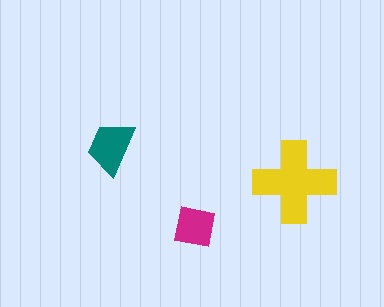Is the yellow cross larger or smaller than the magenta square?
Larger.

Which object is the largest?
The yellow cross.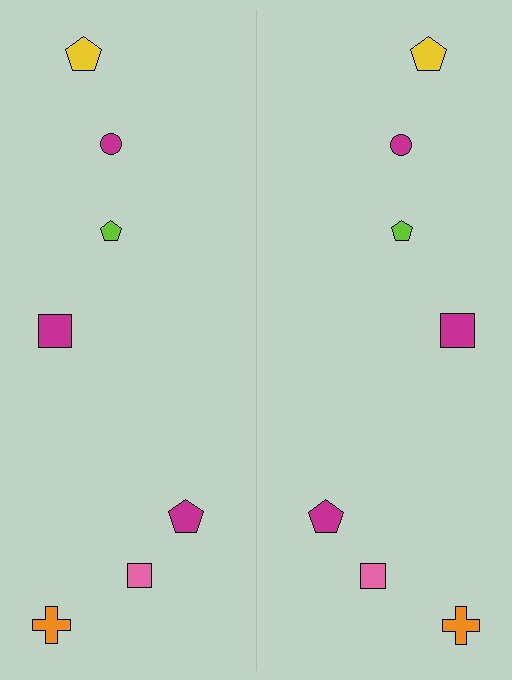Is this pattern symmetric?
Yes, this pattern has bilateral (reflection) symmetry.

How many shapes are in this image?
There are 14 shapes in this image.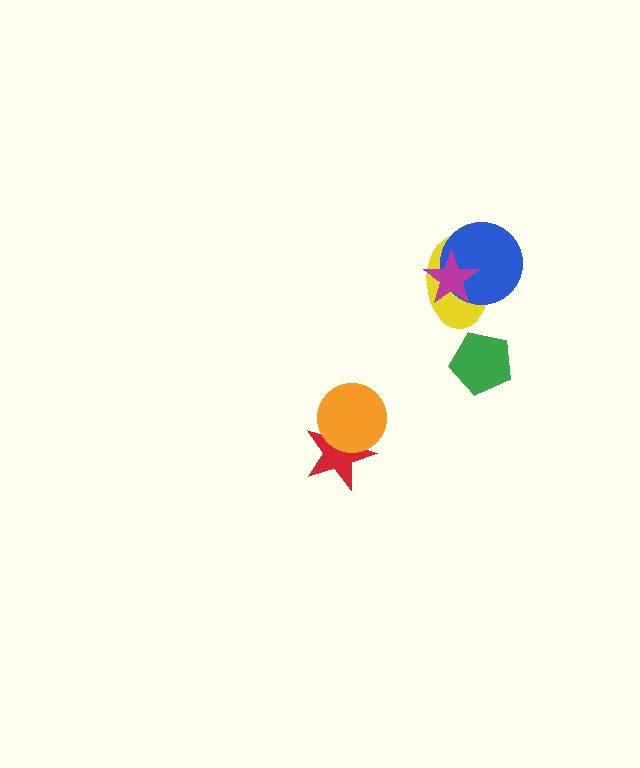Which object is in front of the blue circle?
The magenta star is in front of the blue circle.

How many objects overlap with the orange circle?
1 object overlaps with the orange circle.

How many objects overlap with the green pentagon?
0 objects overlap with the green pentagon.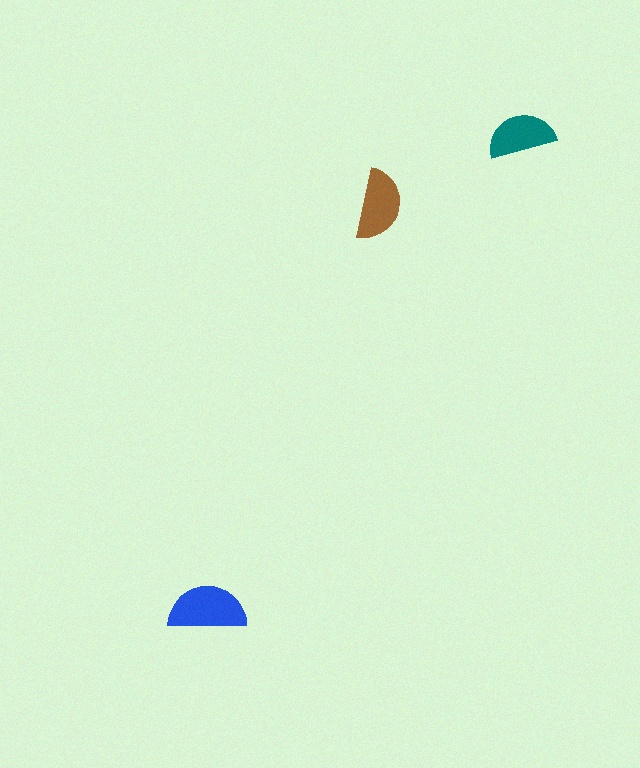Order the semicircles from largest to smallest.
the blue one, the brown one, the teal one.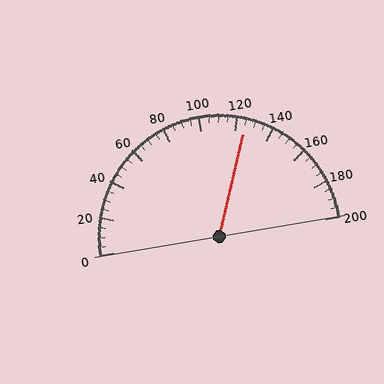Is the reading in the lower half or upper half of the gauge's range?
The reading is in the upper half of the range (0 to 200).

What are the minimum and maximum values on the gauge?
The gauge ranges from 0 to 200.